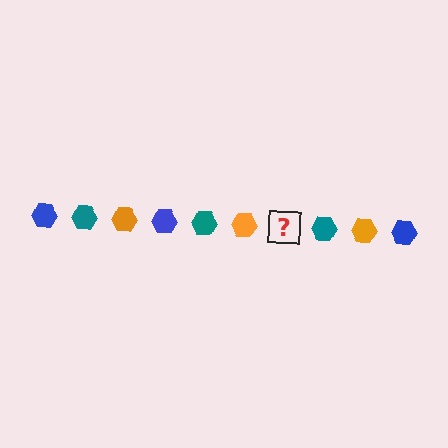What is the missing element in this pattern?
The missing element is a blue hexagon.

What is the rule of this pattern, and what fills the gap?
The rule is that the pattern cycles through blue, teal, orange hexagons. The gap should be filled with a blue hexagon.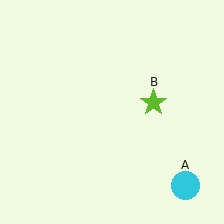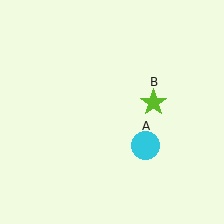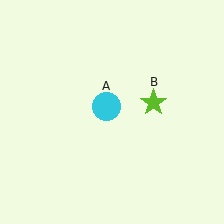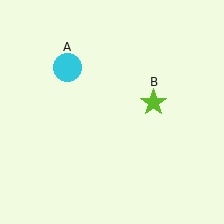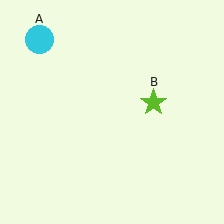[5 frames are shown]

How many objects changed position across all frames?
1 object changed position: cyan circle (object A).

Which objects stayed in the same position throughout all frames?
Lime star (object B) remained stationary.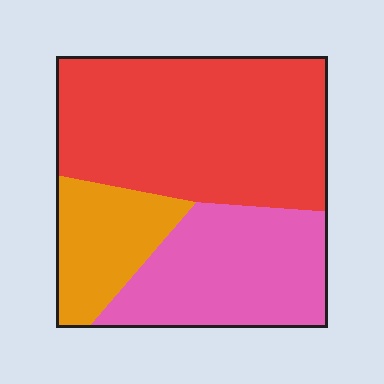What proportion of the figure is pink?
Pink takes up about one third (1/3) of the figure.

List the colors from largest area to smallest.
From largest to smallest: red, pink, orange.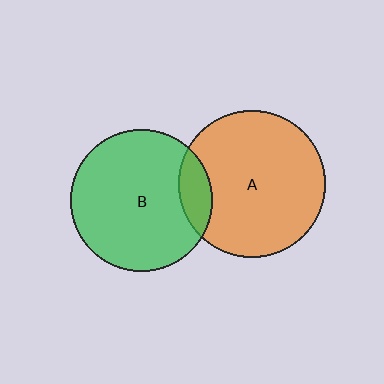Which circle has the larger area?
Circle A (orange).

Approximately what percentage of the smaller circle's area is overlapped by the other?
Approximately 15%.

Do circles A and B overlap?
Yes.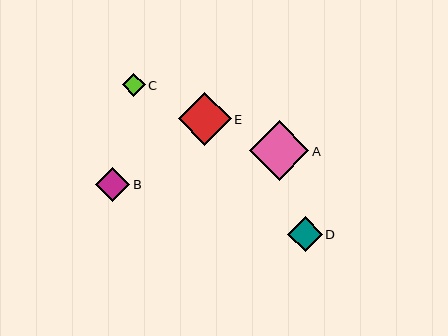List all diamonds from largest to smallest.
From largest to smallest: A, E, D, B, C.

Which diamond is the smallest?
Diamond C is the smallest with a size of approximately 23 pixels.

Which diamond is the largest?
Diamond A is the largest with a size of approximately 59 pixels.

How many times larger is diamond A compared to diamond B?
Diamond A is approximately 1.7 times the size of diamond B.